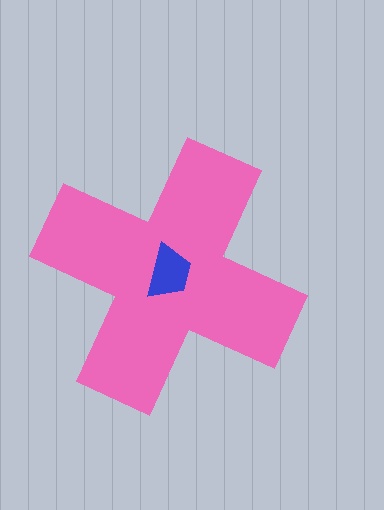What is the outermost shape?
The pink cross.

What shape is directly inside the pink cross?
The blue trapezoid.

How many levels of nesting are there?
2.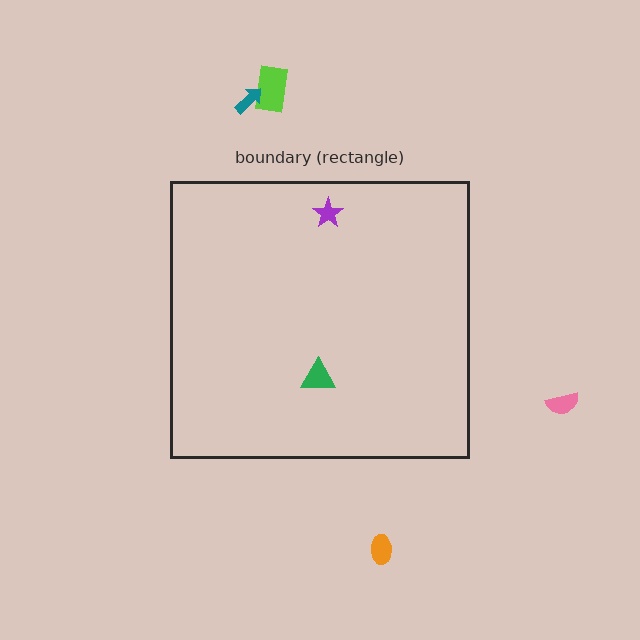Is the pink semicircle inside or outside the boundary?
Outside.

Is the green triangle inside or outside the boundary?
Inside.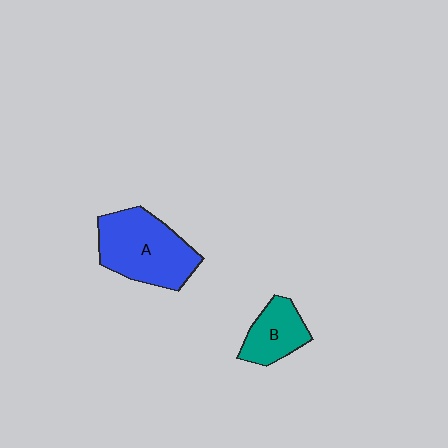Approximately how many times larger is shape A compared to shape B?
Approximately 1.9 times.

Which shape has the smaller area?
Shape B (teal).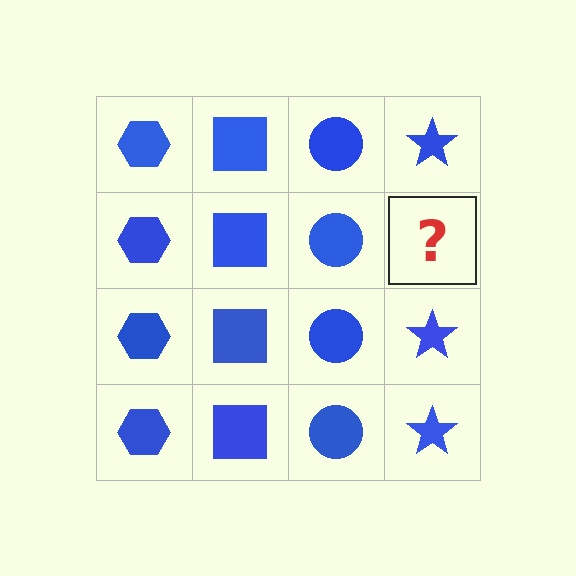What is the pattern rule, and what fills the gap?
The rule is that each column has a consistent shape. The gap should be filled with a blue star.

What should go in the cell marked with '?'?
The missing cell should contain a blue star.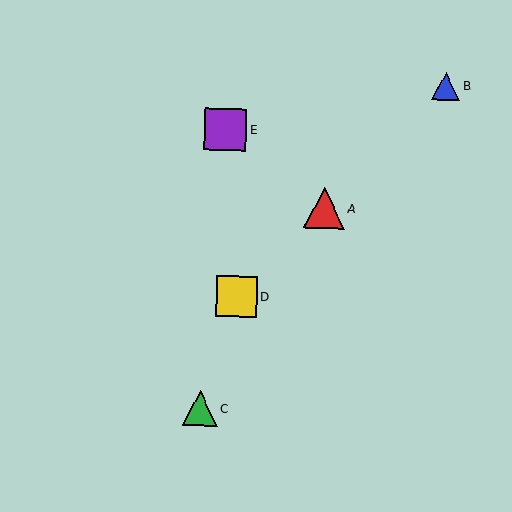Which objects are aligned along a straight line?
Objects A, B, D are aligned along a straight line.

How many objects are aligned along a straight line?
3 objects (A, B, D) are aligned along a straight line.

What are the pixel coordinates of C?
Object C is at (200, 408).